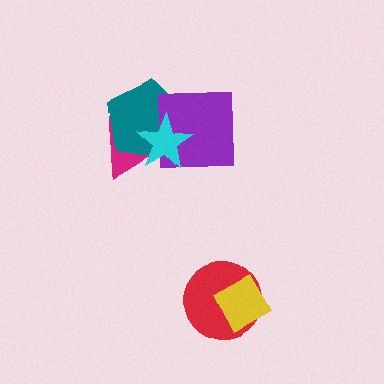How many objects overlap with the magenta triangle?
2 objects overlap with the magenta triangle.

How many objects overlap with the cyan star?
3 objects overlap with the cyan star.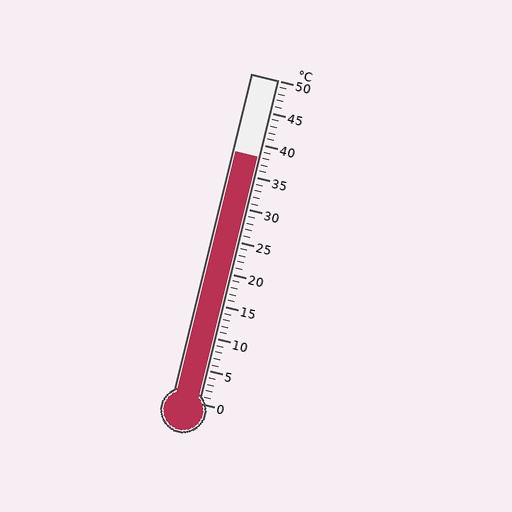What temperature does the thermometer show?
The thermometer shows approximately 38°C.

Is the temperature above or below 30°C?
The temperature is above 30°C.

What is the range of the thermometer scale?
The thermometer scale ranges from 0°C to 50°C.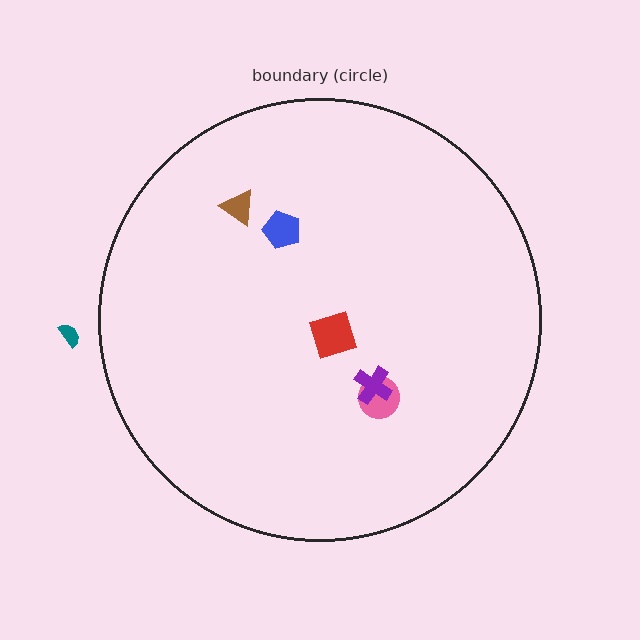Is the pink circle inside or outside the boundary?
Inside.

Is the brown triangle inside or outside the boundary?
Inside.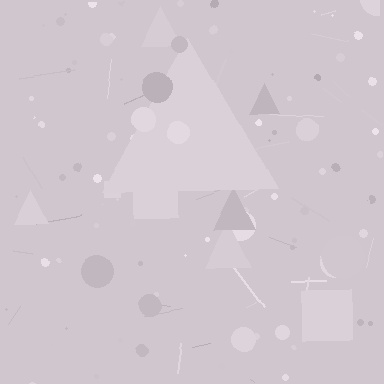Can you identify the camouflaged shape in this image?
The camouflaged shape is a triangle.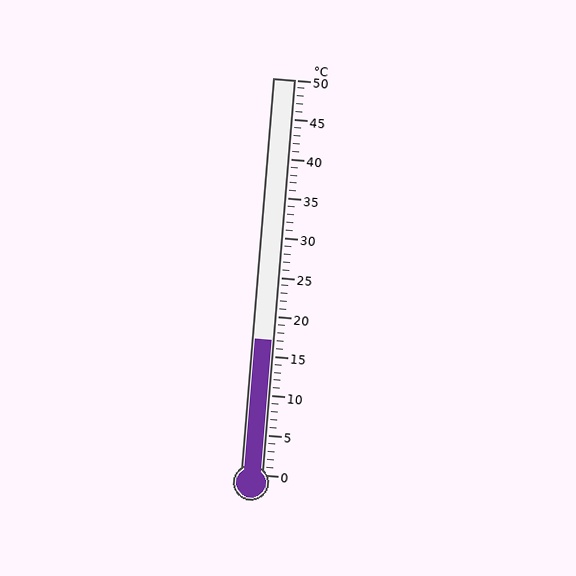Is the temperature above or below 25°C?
The temperature is below 25°C.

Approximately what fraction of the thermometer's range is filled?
The thermometer is filled to approximately 35% of its range.